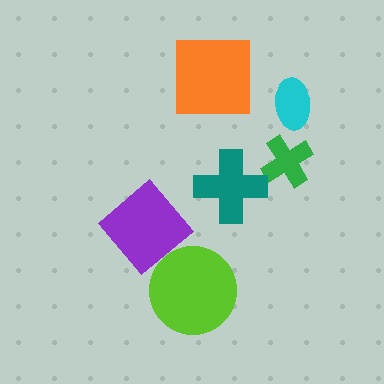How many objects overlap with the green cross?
0 objects overlap with the green cross.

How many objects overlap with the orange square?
0 objects overlap with the orange square.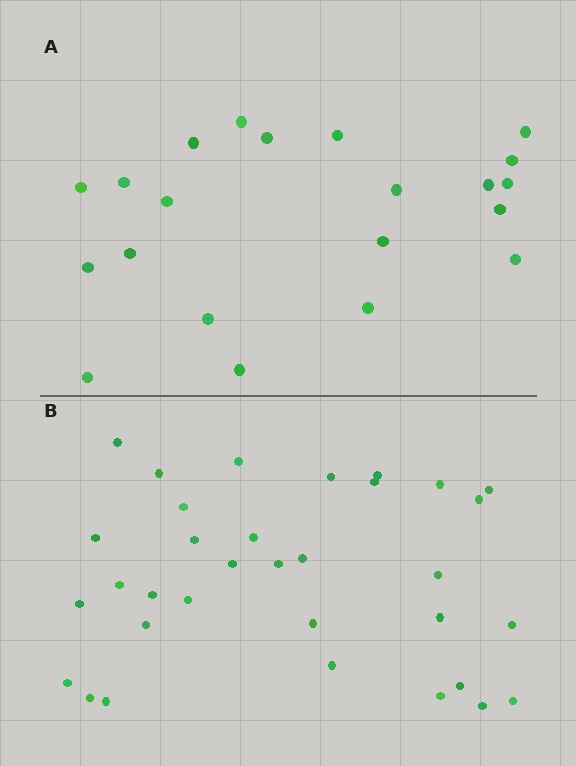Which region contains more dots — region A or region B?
Region B (the bottom region) has more dots.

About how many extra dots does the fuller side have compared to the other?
Region B has roughly 12 or so more dots than region A.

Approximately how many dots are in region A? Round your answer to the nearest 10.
About 20 dots. (The exact count is 21, which rounds to 20.)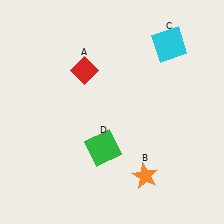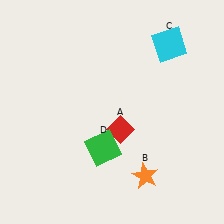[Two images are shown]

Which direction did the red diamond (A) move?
The red diamond (A) moved down.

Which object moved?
The red diamond (A) moved down.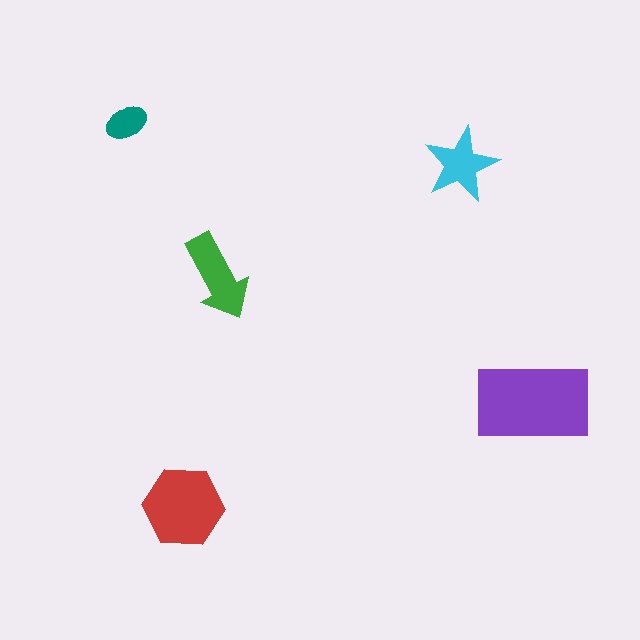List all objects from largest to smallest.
The purple rectangle, the red hexagon, the green arrow, the cyan star, the teal ellipse.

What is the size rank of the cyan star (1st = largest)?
4th.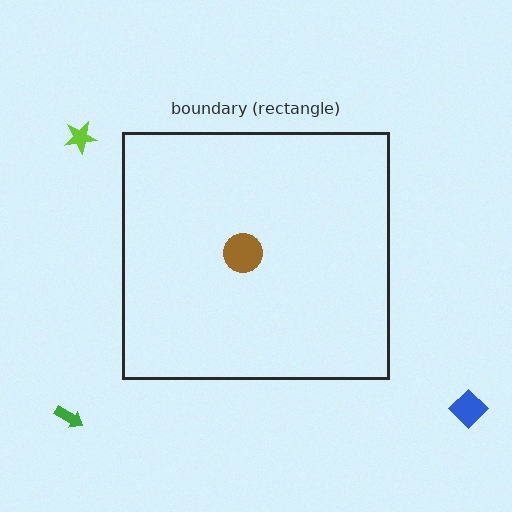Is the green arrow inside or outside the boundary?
Outside.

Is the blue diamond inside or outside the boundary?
Outside.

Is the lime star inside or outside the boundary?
Outside.